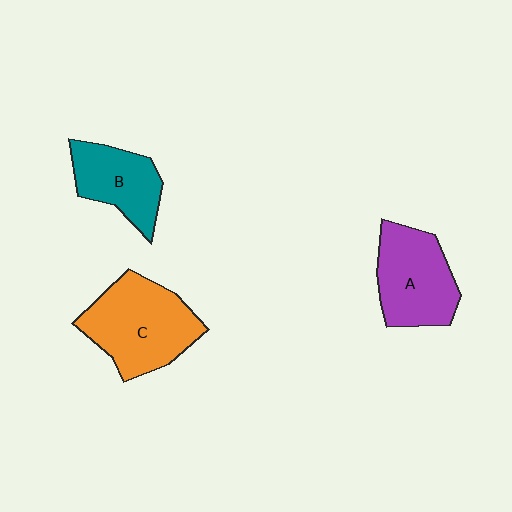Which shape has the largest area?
Shape C (orange).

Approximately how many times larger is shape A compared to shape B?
Approximately 1.3 times.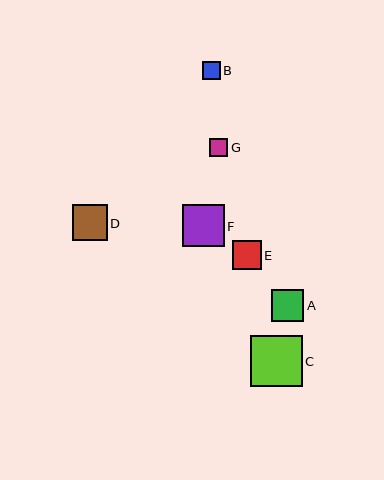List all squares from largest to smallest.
From largest to smallest: C, F, D, A, E, G, B.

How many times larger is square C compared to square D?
Square C is approximately 1.5 times the size of square D.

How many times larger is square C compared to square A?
Square C is approximately 1.6 times the size of square A.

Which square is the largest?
Square C is the largest with a size of approximately 51 pixels.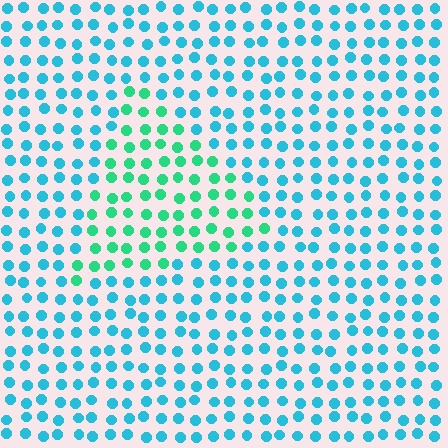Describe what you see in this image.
The image is filled with small cyan elements in a uniform arrangement. A triangle-shaped region is visible where the elements are tinted to a slightly different hue, forming a subtle color boundary.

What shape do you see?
I see a triangle.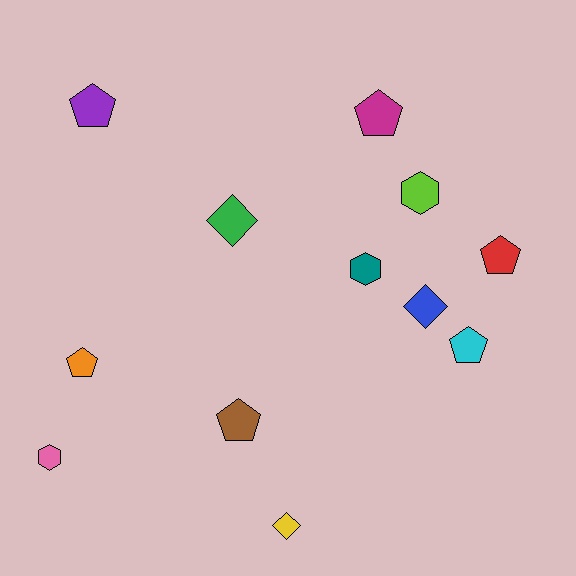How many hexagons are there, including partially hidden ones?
There are 3 hexagons.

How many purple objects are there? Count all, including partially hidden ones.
There is 1 purple object.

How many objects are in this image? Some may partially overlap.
There are 12 objects.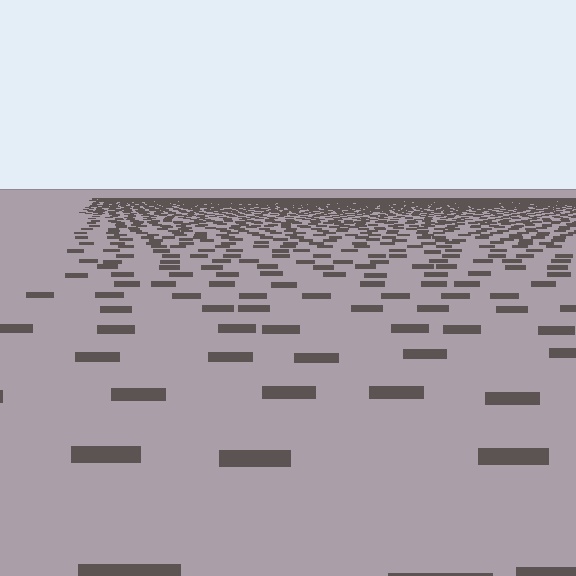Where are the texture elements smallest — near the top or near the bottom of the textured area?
Near the top.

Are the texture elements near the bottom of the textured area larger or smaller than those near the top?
Larger. Near the bottom, elements are closer to the viewer and appear at a bigger on-screen size.